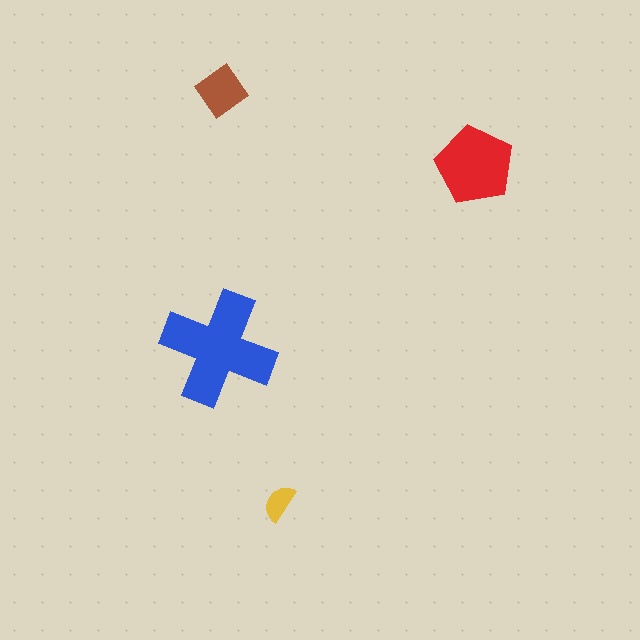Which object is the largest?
The blue cross.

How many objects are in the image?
There are 4 objects in the image.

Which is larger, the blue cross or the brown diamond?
The blue cross.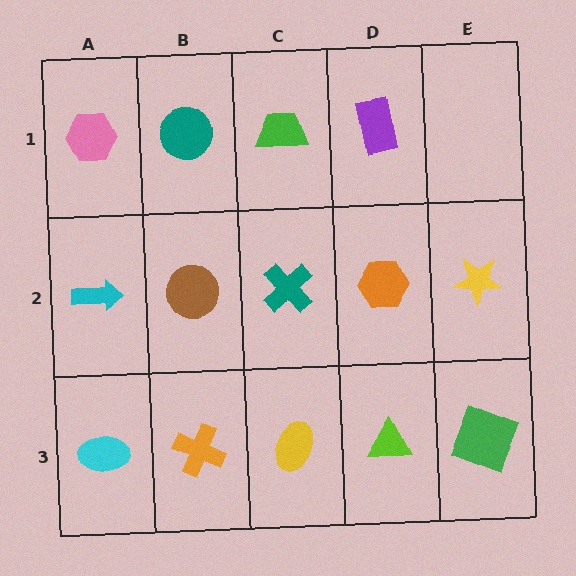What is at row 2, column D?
An orange hexagon.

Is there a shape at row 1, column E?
No, that cell is empty.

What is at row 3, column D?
A lime triangle.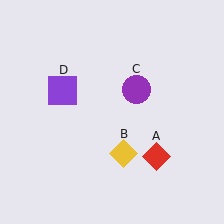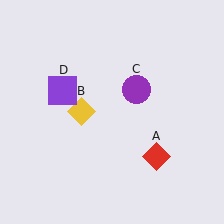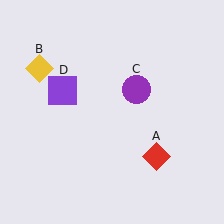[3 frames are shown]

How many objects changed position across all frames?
1 object changed position: yellow diamond (object B).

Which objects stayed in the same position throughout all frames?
Red diamond (object A) and purple circle (object C) and purple square (object D) remained stationary.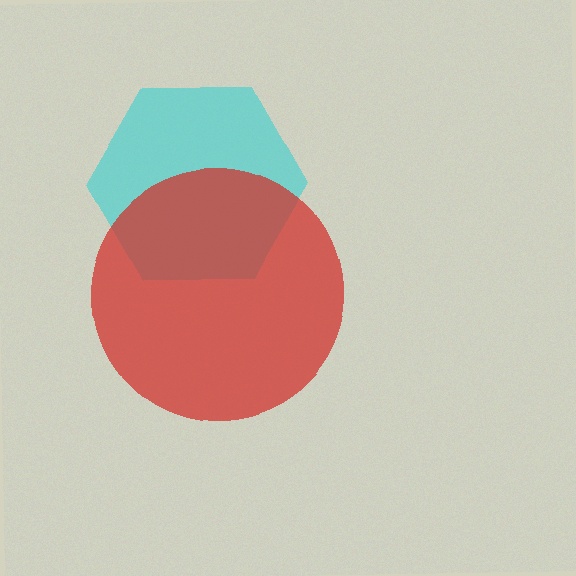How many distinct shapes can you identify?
There are 2 distinct shapes: a cyan hexagon, a red circle.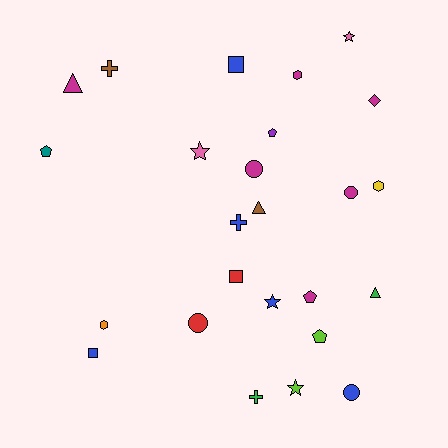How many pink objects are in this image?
There are 2 pink objects.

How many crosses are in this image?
There are 3 crosses.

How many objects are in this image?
There are 25 objects.